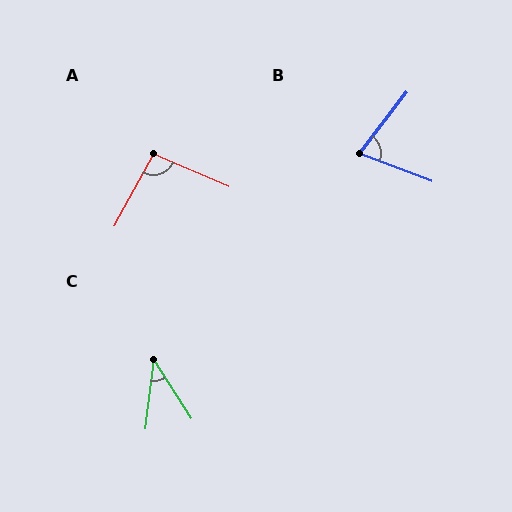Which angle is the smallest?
C, at approximately 40 degrees.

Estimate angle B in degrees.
Approximately 73 degrees.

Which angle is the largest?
A, at approximately 95 degrees.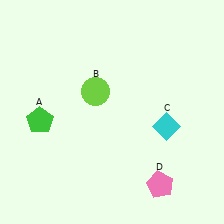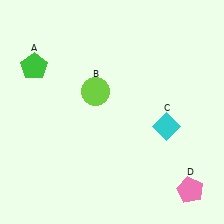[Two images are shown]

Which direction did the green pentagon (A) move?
The green pentagon (A) moved up.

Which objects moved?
The objects that moved are: the green pentagon (A), the pink pentagon (D).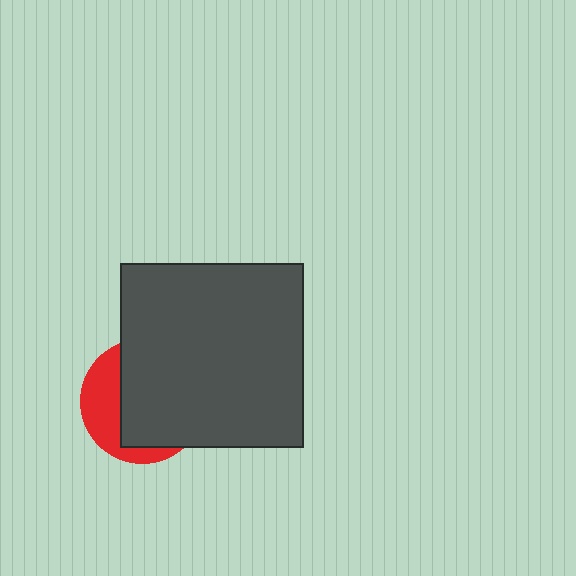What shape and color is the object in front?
The object in front is a dark gray square.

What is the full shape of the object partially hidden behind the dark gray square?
The partially hidden object is a red circle.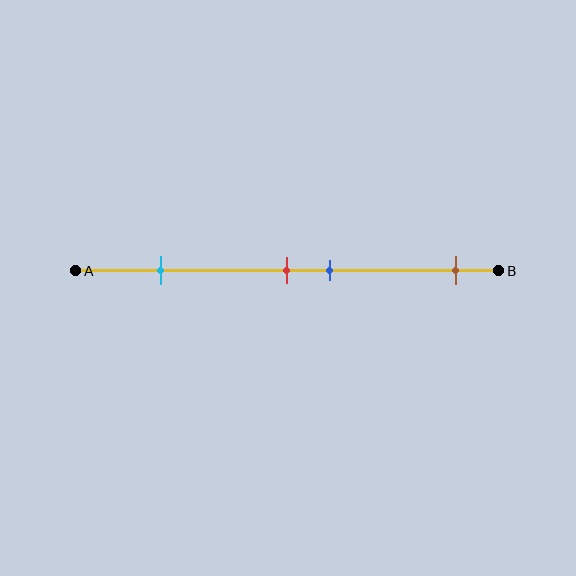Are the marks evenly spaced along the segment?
No, the marks are not evenly spaced.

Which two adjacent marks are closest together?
The red and blue marks are the closest adjacent pair.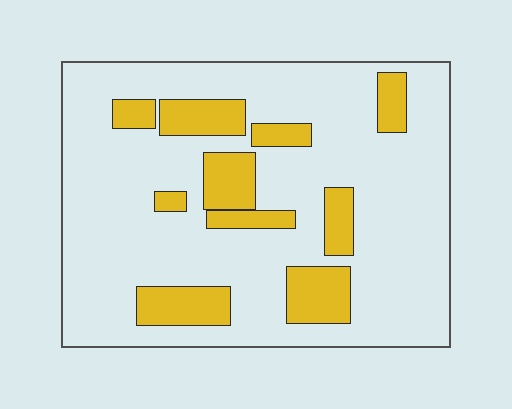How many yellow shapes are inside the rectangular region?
10.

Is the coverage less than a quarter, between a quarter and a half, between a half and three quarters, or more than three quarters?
Less than a quarter.